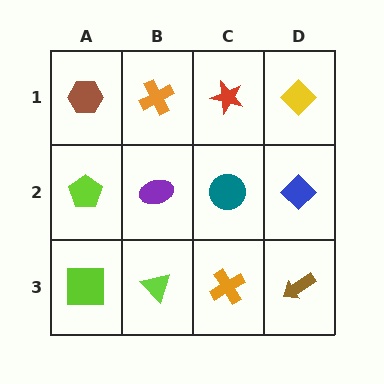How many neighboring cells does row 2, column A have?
3.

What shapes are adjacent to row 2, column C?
A red star (row 1, column C), an orange cross (row 3, column C), a purple ellipse (row 2, column B), a blue diamond (row 2, column D).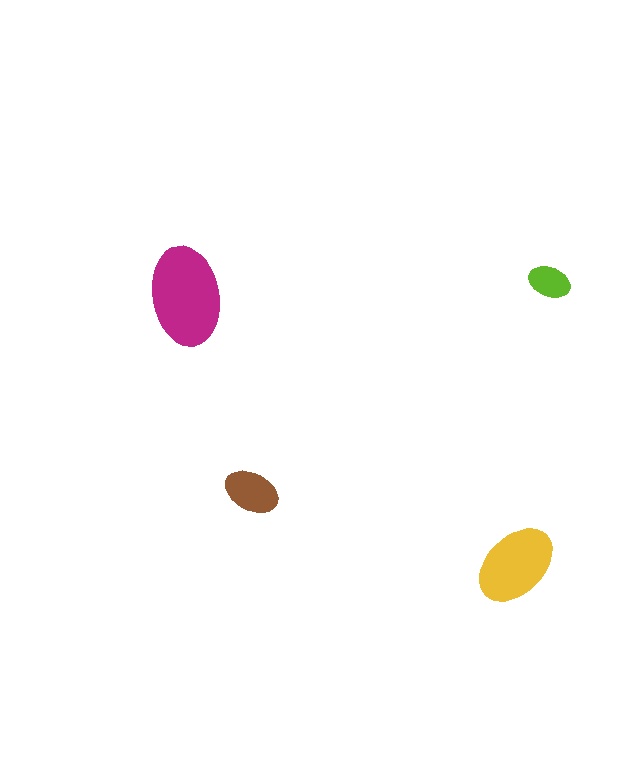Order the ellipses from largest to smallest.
the magenta one, the yellow one, the brown one, the lime one.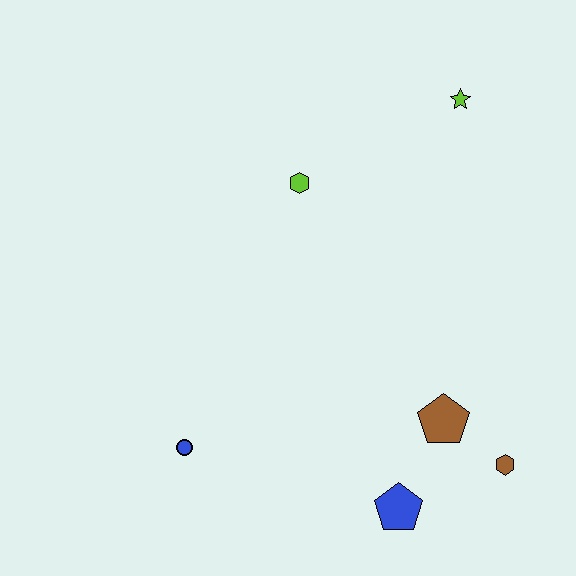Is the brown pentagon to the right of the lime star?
No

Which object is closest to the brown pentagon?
The brown hexagon is closest to the brown pentagon.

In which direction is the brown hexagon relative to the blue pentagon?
The brown hexagon is to the right of the blue pentagon.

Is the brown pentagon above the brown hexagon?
Yes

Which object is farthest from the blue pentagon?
The lime star is farthest from the blue pentagon.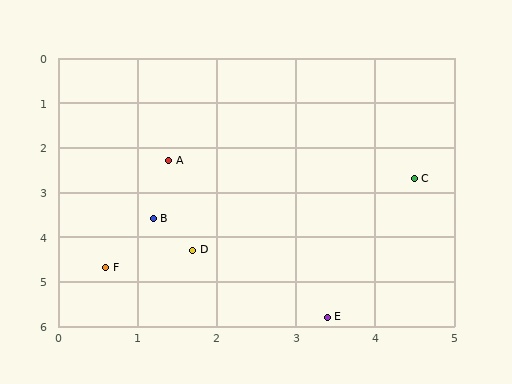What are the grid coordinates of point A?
Point A is at approximately (1.4, 2.3).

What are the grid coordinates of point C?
Point C is at approximately (4.5, 2.7).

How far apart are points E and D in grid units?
Points E and D are about 2.3 grid units apart.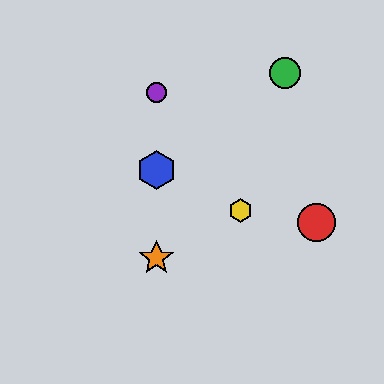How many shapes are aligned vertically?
3 shapes (the blue hexagon, the purple circle, the orange star) are aligned vertically.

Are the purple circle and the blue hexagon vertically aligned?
Yes, both are at x≈156.